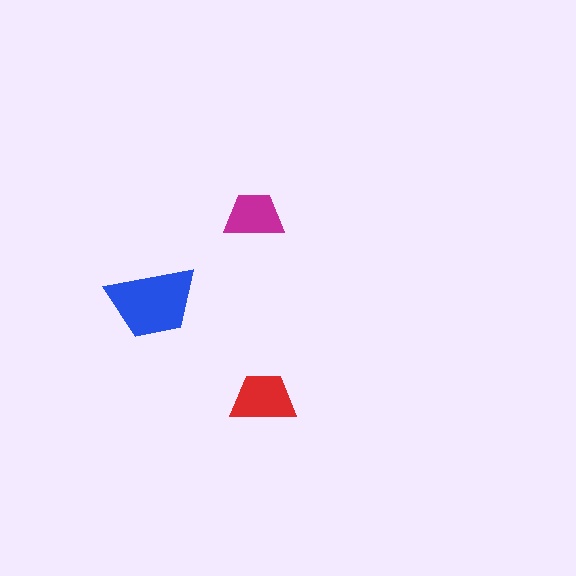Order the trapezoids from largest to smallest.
the blue one, the red one, the magenta one.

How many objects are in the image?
There are 3 objects in the image.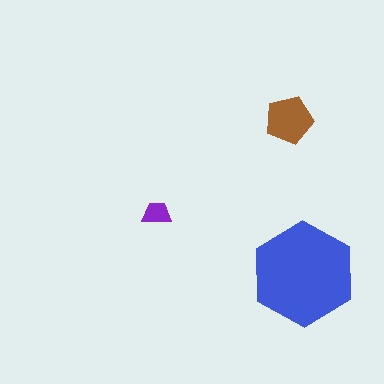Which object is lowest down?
The blue hexagon is bottommost.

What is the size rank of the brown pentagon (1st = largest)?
2nd.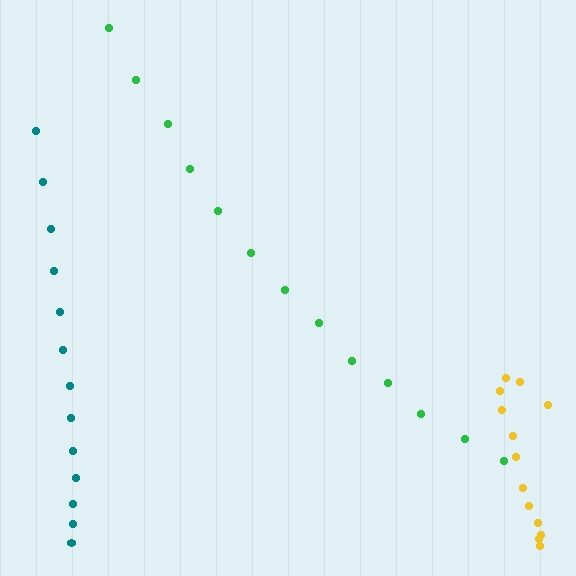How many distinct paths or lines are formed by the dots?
There are 3 distinct paths.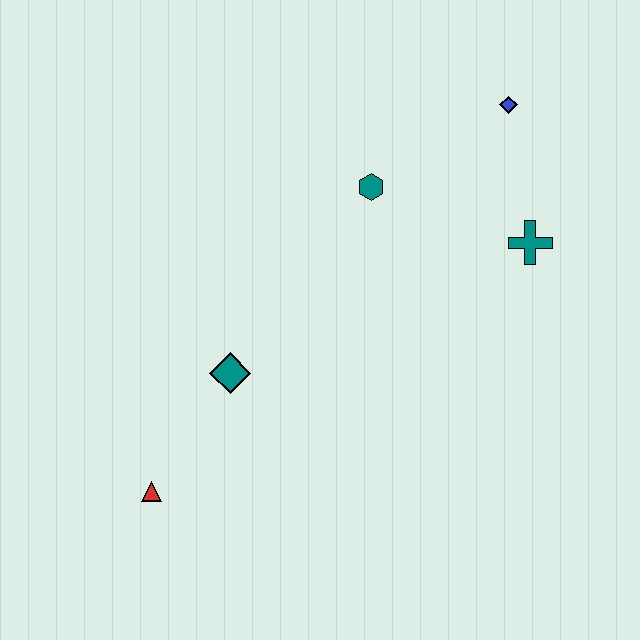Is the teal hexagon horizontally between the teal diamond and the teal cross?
Yes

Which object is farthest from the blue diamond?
The red triangle is farthest from the blue diamond.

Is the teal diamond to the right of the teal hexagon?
No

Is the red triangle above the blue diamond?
No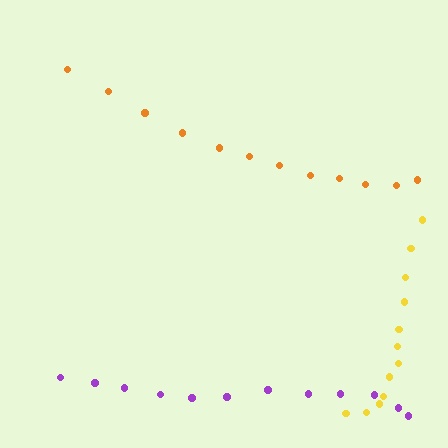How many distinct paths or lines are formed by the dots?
There are 3 distinct paths.